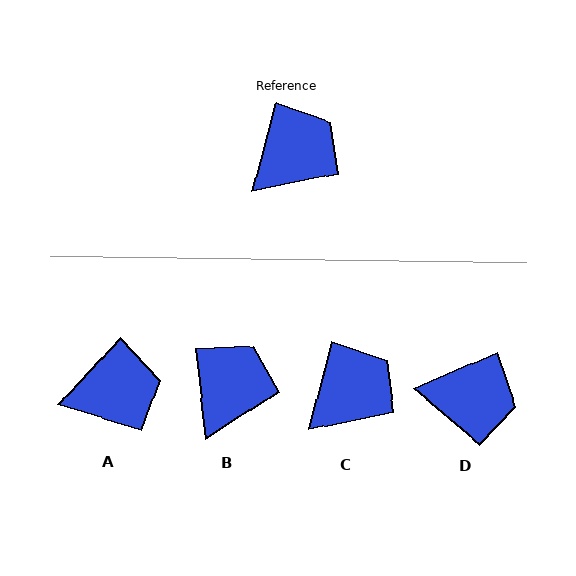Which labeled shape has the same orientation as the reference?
C.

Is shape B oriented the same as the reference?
No, it is off by about 21 degrees.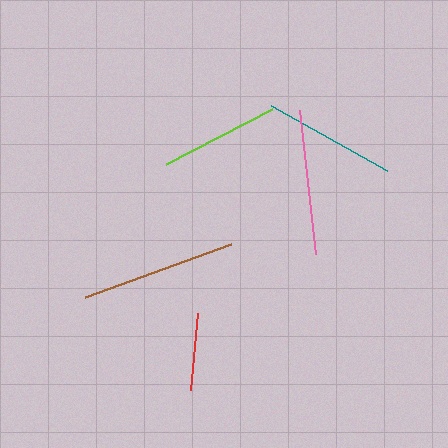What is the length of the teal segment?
The teal segment is approximately 133 pixels long.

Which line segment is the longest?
The brown line is the longest at approximately 156 pixels.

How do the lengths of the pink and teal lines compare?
The pink and teal lines are approximately the same length.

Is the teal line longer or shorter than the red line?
The teal line is longer than the red line.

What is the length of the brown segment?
The brown segment is approximately 156 pixels long.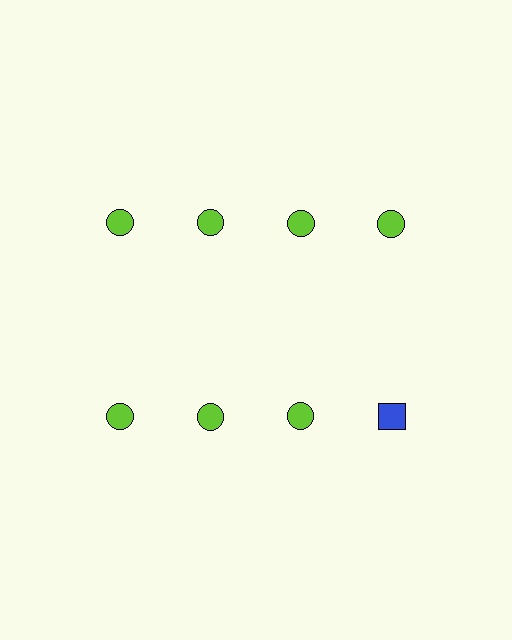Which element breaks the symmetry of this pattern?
The blue square in the second row, second from right column breaks the symmetry. All other shapes are lime circles.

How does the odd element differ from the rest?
It differs in both color (blue instead of lime) and shape (square instead of circle).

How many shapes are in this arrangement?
There are 8 shapes arranged in a grid pattern.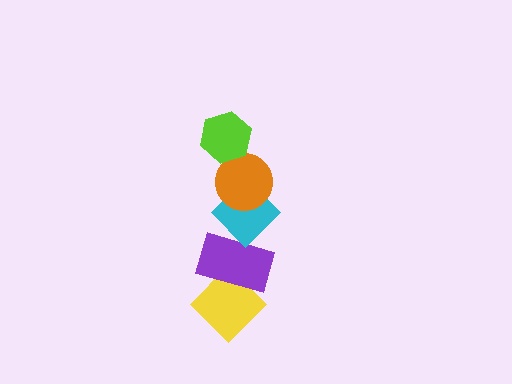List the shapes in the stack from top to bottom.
From top to bottom: the lime hexagon, the orange circle, the cyan diamond, the purple rectangle, the yellow diamond.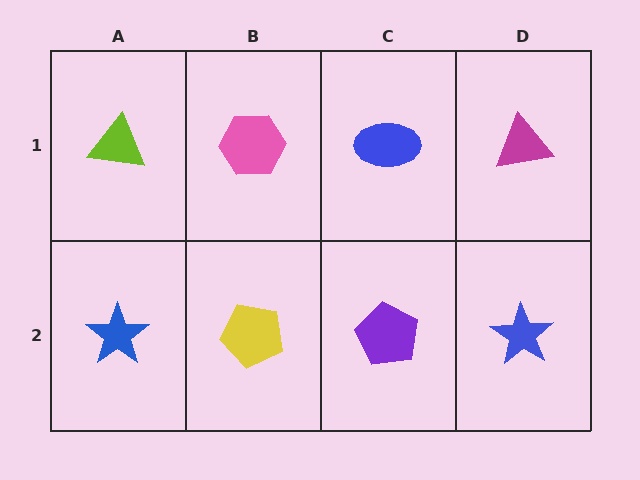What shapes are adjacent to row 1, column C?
A purple pentagon (row 2, column C), a pink hexagon (row 1, column B), a magenta triangle (row 1, column D).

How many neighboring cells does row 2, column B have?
3.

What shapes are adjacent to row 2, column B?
A pink hexagon (row 1, column B), a blue star (row 2, column A), a purple pentagon (row 2, column C).